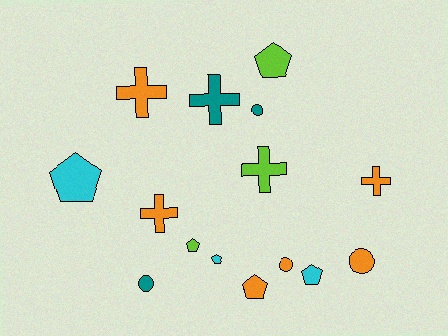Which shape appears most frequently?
Pentagon, with 6 objects.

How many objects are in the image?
There are 15 objects.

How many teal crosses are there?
There is 1 teal cross.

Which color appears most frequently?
Orange, with 6 objects.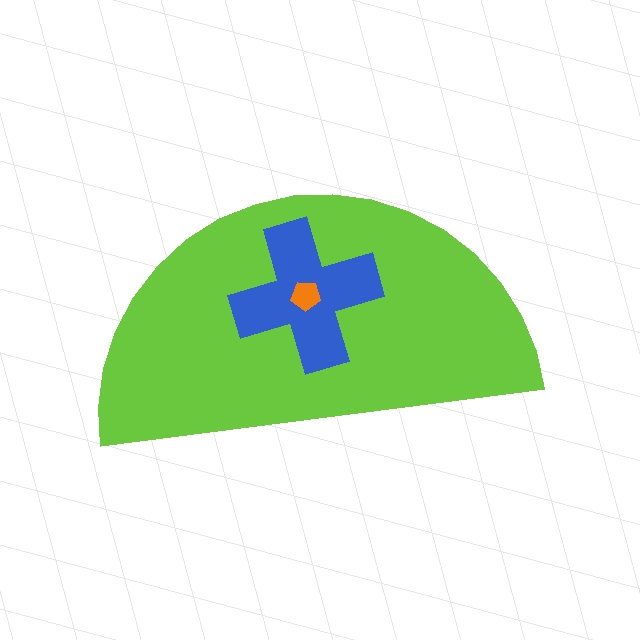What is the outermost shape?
The lime semicircle.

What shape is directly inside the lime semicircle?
The blue cross.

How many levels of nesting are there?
3.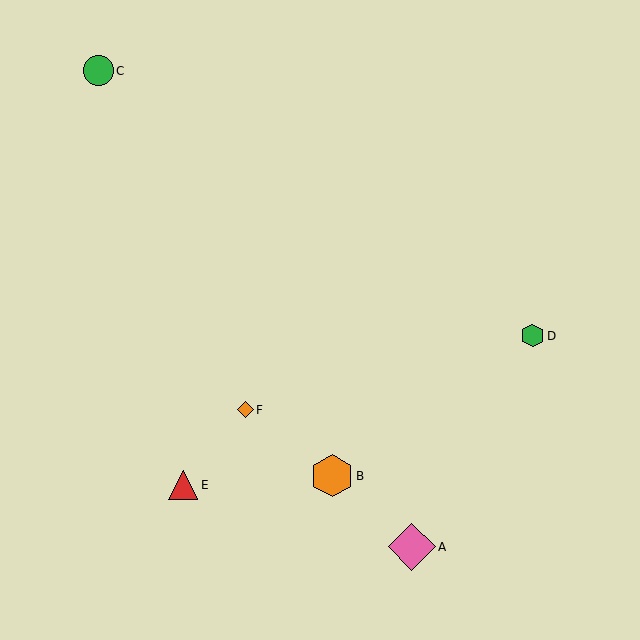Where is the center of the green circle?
The center of the green circle is at (98, 71).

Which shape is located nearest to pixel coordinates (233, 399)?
The orange diamond (labeled F) at (245, 410) is nearest to that location.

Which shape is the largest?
The pink diamond (labeled A) is the largest.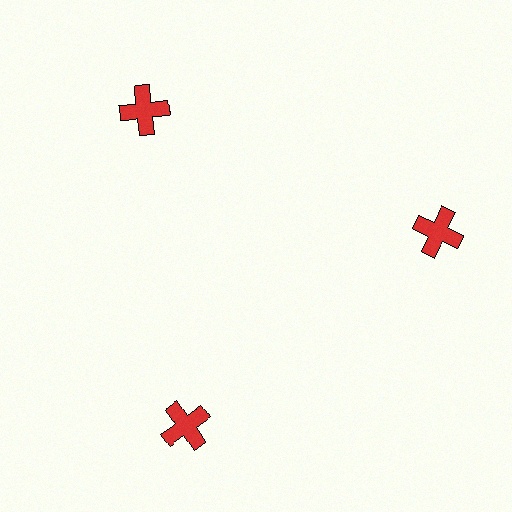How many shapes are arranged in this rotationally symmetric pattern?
There are 3 shapes, arranged in 3 groups of 1.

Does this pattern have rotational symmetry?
Yes, this pattern has 3-fold rotational symmetry. It looks the same after rotating 120 degrees around the center.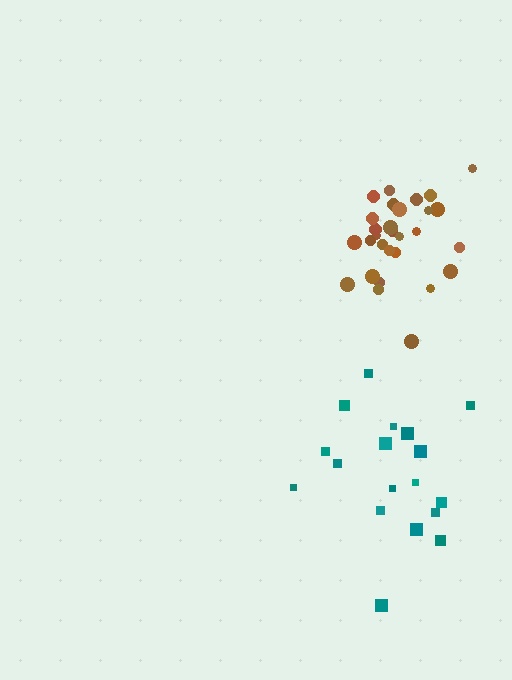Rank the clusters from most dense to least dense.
brown, teal.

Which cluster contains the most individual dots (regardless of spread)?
Brown (29).